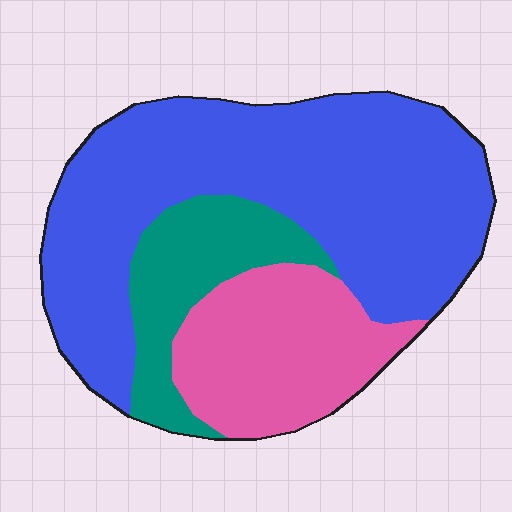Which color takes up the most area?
Blue, at roughly 60%.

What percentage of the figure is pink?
Pink takes up about one quarter (1/4) of the figure.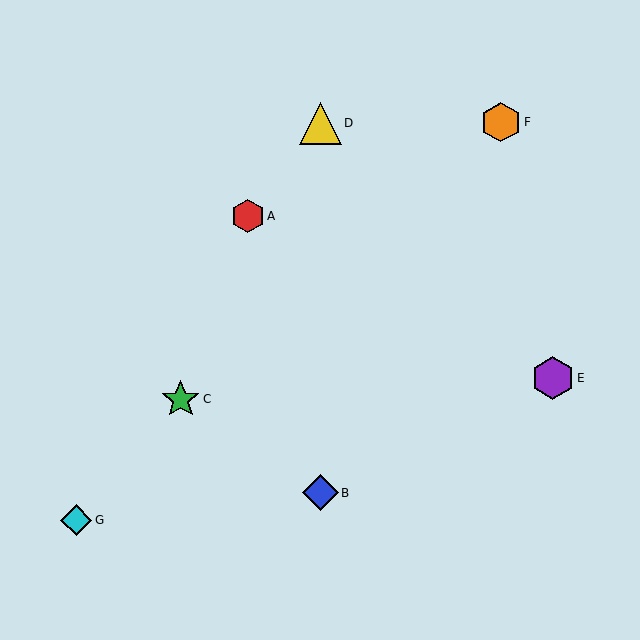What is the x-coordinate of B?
Object B is at x≈320.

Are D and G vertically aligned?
No, D is at x≈320 and G is at x≈76.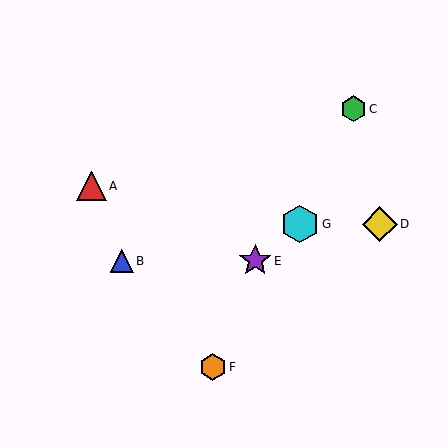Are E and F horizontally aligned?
No, E is at y≈261 and F is at y≈367.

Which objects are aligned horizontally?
Objects B, E are aligned horizontally.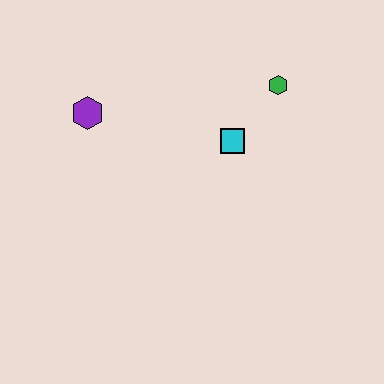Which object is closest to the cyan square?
The green hexagon is closest to the cyan square.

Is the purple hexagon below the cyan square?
No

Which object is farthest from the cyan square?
The purple hexagon is farthest from the cyan square.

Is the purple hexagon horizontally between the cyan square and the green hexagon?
No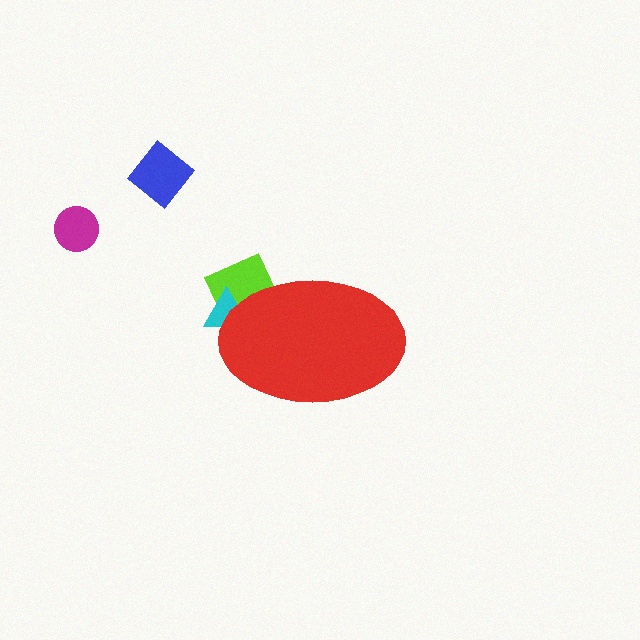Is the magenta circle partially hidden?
No, the magenta circle is fully visible.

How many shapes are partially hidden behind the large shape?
2 shapes are partially hidden.